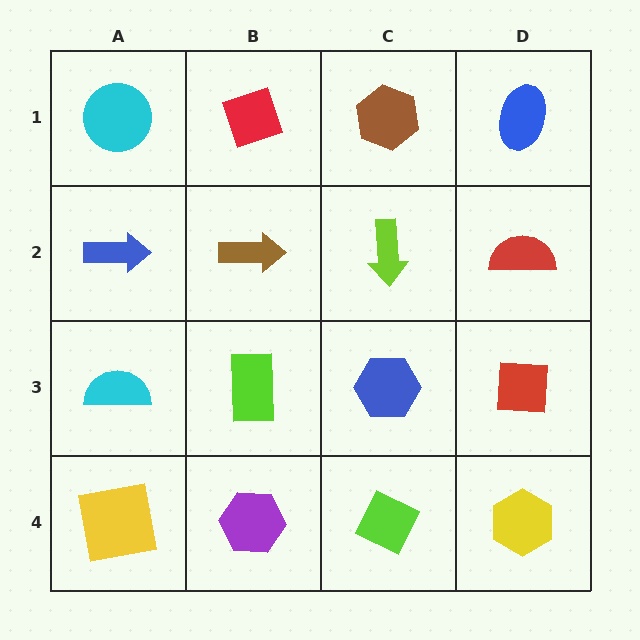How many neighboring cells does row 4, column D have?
2.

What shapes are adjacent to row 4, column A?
A cyan semicircle (row 3, column A), a purple hexagon (row 4, column B).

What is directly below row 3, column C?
A lime diamond.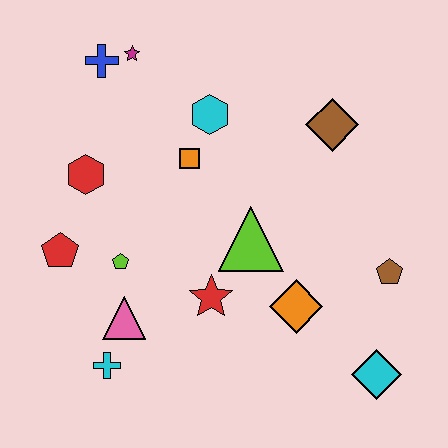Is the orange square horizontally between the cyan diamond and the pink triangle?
Yes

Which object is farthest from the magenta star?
The cyan diamond is farthest from the magenta star.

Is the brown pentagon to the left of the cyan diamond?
No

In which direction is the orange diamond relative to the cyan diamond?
The orange diamond is to the left of the cyan diamond.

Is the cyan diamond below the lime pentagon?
Yes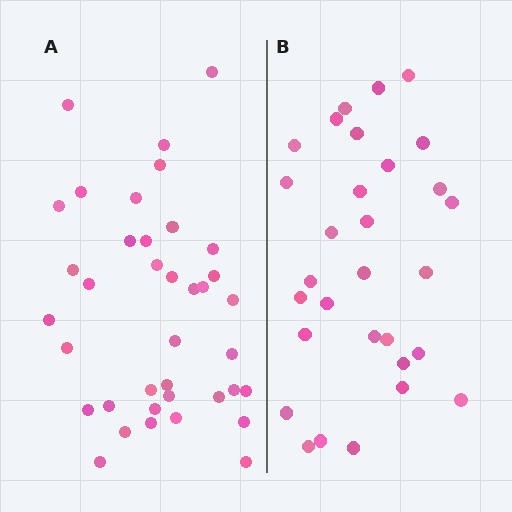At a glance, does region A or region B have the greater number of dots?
Region A (the left region) has more dots.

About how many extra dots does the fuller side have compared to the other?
Region A has roughly 8 or so more dots than region B.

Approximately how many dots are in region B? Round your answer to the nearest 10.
About 30 dots.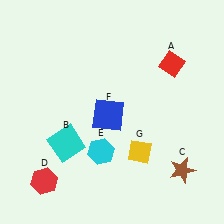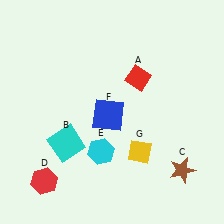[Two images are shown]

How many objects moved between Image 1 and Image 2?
1 object moved between the two images.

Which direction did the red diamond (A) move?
The red diamond (A) moved left.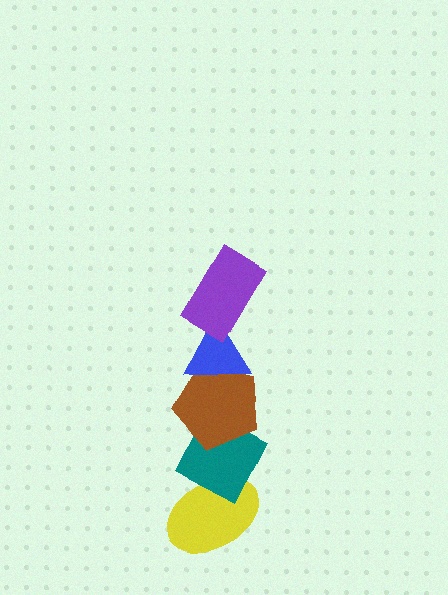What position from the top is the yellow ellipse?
The yellow ellipse is 5th from the top.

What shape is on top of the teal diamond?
The brown pentagon is on top of the teal diamond.